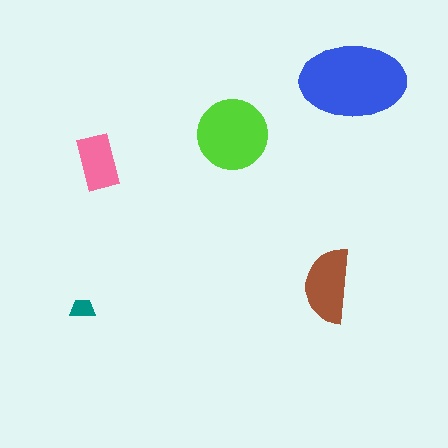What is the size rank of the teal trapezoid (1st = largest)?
5th.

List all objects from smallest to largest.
The teal trapezoid, the pink rectangle, the brown semicircle, the lime circle, the blue ellipse.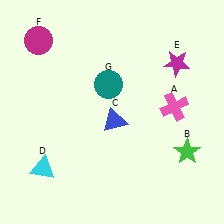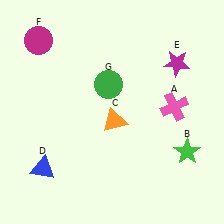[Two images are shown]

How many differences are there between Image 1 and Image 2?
There are 3 differences between the two images.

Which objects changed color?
C changed from blue to orange. D changed from cyan to blue. G changed from teal to green.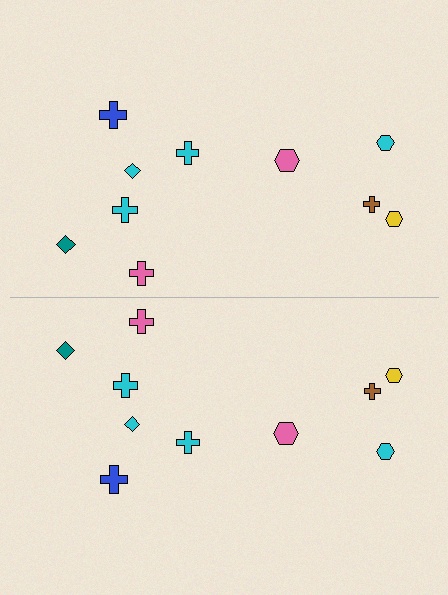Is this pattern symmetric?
Yes, this pattern has bilateral (reflection) symmetry.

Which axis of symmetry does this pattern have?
The pattern has a horizontal axis of symmetry running through the center of the image.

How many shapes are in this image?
There are 20 shapes in this image.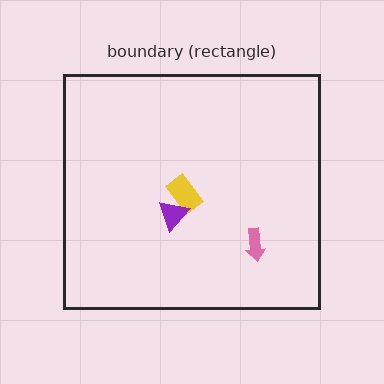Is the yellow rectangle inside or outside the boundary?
Inside.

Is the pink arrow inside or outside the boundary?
Inside.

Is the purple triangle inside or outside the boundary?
Inside.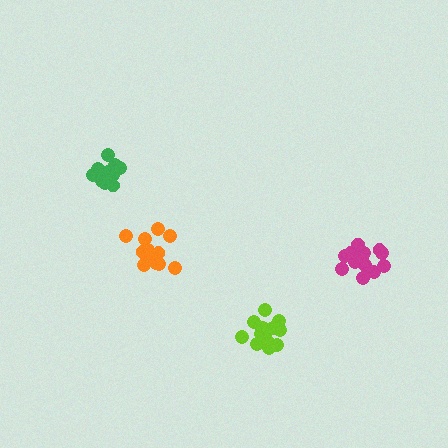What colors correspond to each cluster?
The clusters are colored: green, lime, magenta, orange.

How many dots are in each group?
Group 1: 12 dots, Group 2: 15 dots, Group 3: 14 dots, Group 4: 13 dots (54 total).